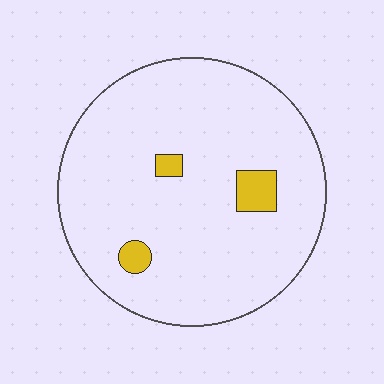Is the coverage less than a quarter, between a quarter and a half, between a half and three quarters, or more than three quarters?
Less than a quarter.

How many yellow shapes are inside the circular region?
3.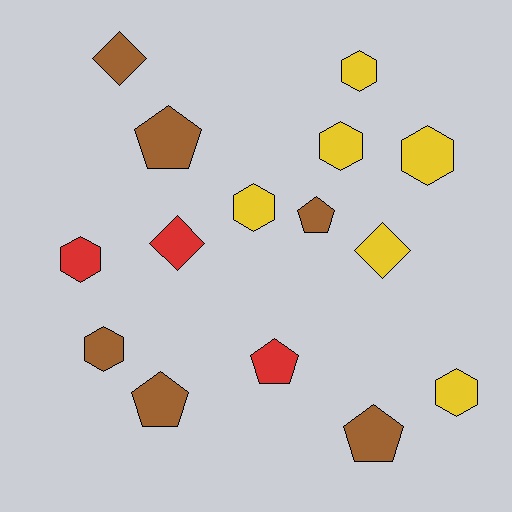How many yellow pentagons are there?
There are no yellow pentagons.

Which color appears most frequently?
Yellow, with 6 objects.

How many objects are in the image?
There are 15 objects.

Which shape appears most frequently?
Hexagon, with 7 objects.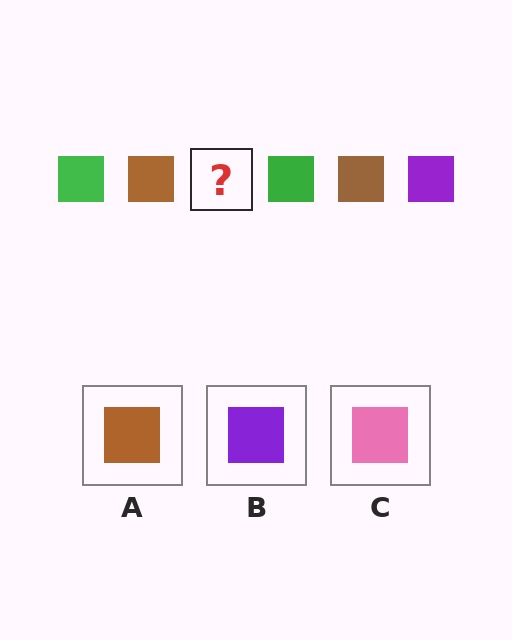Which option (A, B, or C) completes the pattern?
B.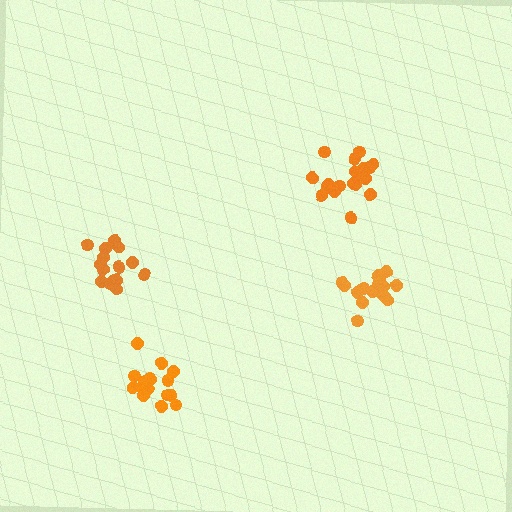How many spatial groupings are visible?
There are 4 spatial groupings.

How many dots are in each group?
Group 1: 19 dots, Group 2: 16 dots, Group 3: 15 dots, Group 4: 18 dots (68 total).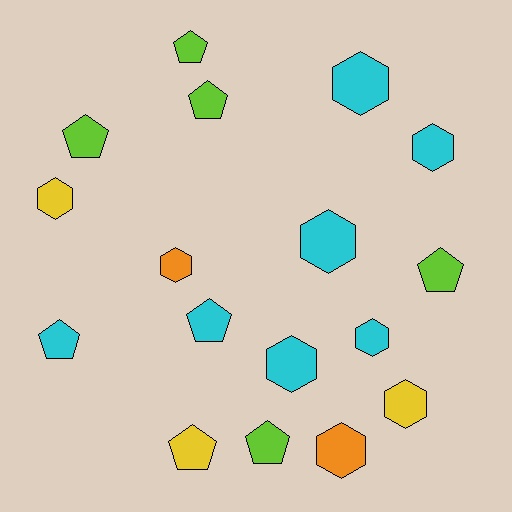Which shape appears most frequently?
Hexagon, with 9 objects.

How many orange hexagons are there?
There are 2 orange hexagons.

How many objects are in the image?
There are 17 objects.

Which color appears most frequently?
Cyan, with 7 objects.